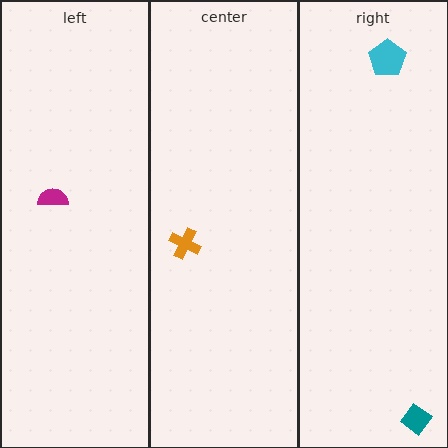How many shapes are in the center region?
1.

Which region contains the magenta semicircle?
The left region.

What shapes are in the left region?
The magenta semicircle.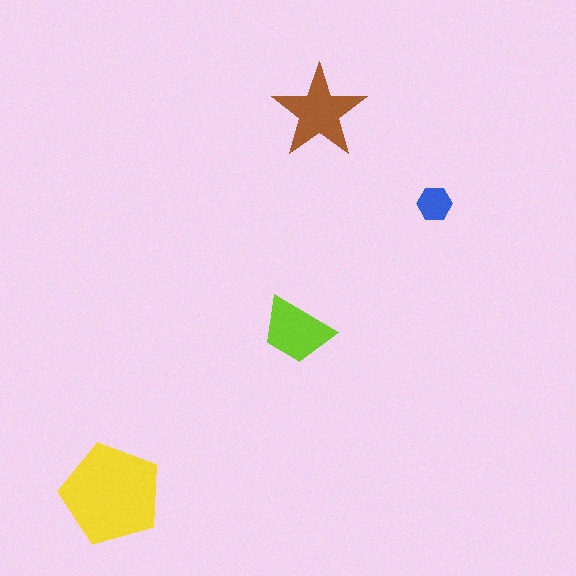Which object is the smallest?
The blue hexagon.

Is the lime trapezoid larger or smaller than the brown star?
Smaller.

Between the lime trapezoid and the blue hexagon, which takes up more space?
The lime trapezoid.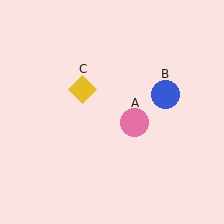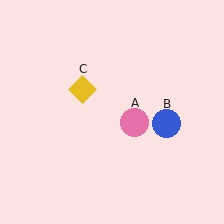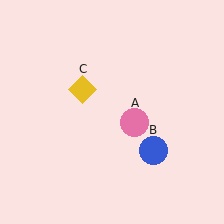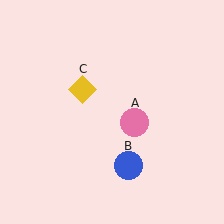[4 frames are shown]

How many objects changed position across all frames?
1 object changed position: blue circle (object B).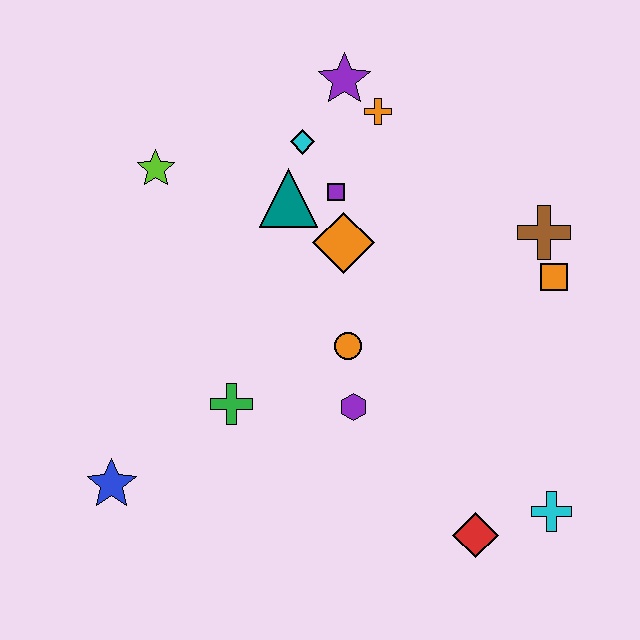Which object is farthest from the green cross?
The brown cross is farthest from the green cross.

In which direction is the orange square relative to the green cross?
The orange square is to the right of the green cross.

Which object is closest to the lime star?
The teal triangle is closest to the lime star.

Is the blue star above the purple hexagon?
No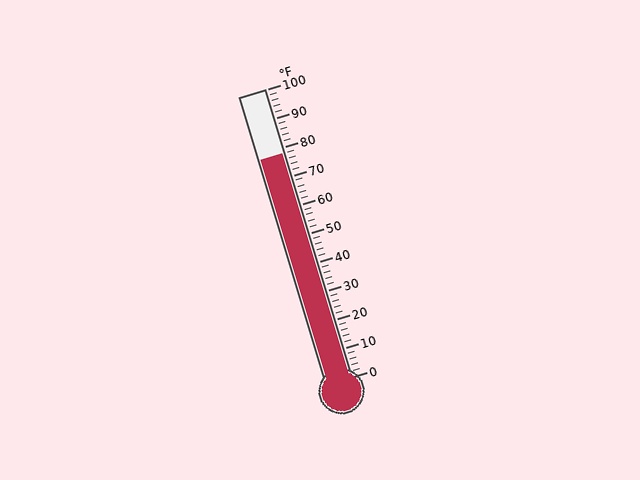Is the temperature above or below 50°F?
The temperature is above 50°F.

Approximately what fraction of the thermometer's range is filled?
The thermometer is filled to approximately 80% of its range.